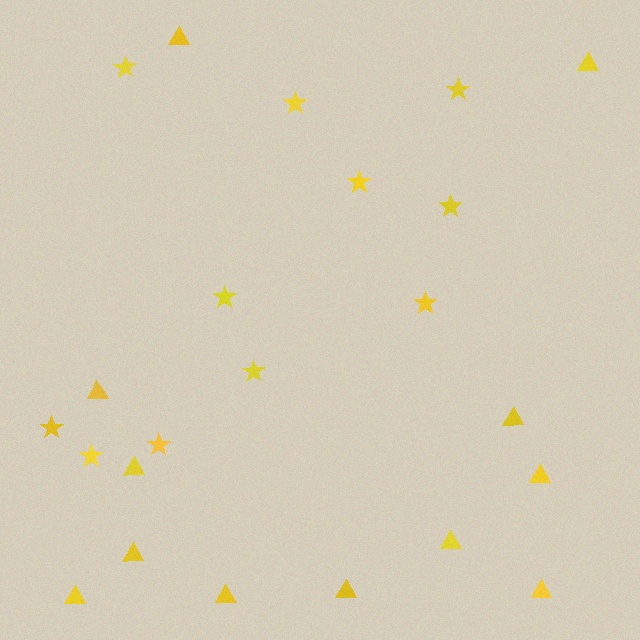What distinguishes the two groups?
There are 2 groups: one group of triangles (12) and one group of stars (11).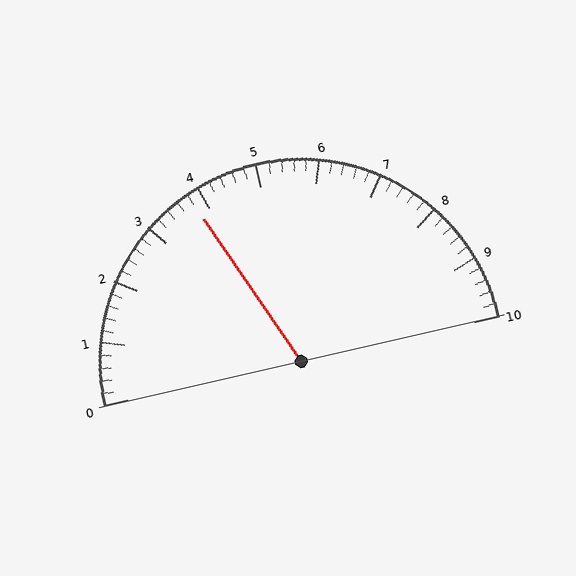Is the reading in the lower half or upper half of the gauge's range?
The reading is in the lower half of the range (0 to 10).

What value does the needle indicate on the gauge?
The needle indicates approximately 3.8.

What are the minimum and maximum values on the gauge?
The gauge ranges from 0 to 10.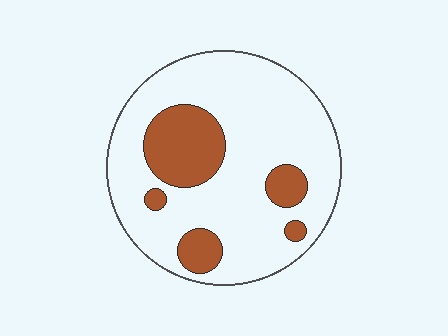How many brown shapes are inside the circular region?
5.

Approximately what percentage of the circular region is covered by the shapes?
Approximately 20%.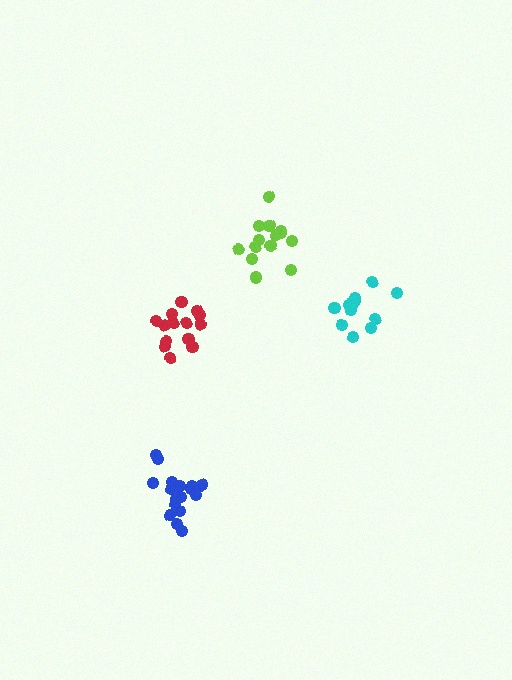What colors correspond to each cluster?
The clusters are colored: lime, cyan, red, blue.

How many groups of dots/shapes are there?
There are 4 groups.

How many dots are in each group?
Group 1: 14 dots, Group 2: 13 dots, Group 3: 14 dots, Group 4: 18 dots (59 total).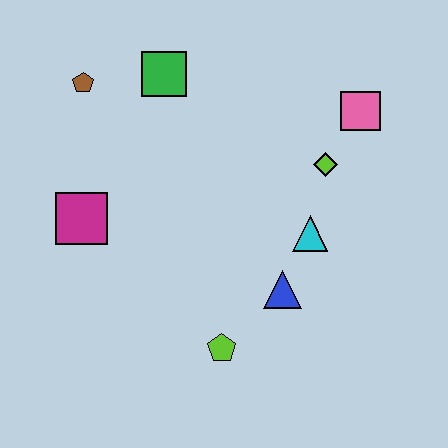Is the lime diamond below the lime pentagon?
No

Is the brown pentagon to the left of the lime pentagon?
Yes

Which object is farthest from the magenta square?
The pink square is farthest from the magenta square.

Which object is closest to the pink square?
The lime diamond is closest to the pink square.